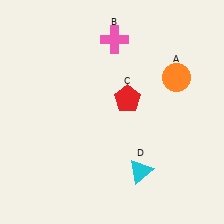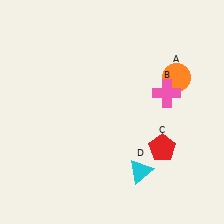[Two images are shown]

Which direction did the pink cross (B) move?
The pink cross (B) moved down.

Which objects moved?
The objects that moved are: the pink cross (B), the red pentagon (C).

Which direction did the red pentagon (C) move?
The red pentagon (C) moved down.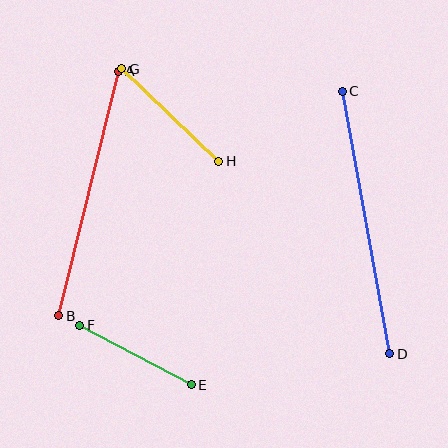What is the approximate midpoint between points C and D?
The midpoint is at approximately (366, 223) pixels.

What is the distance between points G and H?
The distance is approximately 134 pixels.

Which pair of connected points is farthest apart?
Points C and D are farthest apart.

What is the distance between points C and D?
The distance is approximately 266 pixels.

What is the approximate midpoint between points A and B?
The midpoint is at approximately (88, 193) pixels.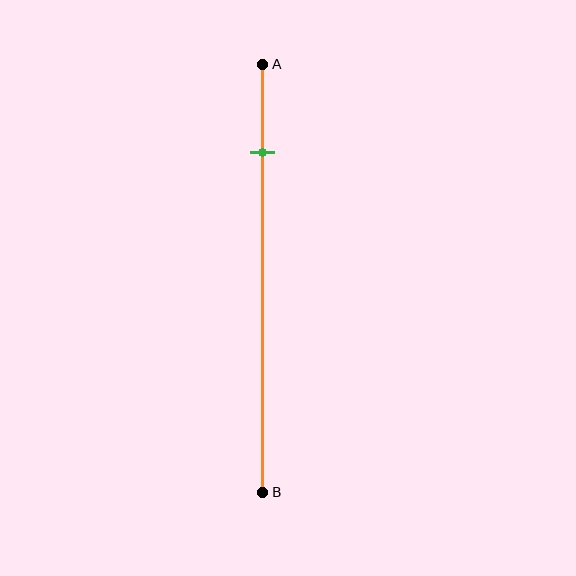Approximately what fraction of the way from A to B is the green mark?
The green mark is approximately 20% of the way from A to B.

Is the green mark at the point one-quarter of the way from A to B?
No, the mark is at about 20% from A, not at the 25% one-quarter point.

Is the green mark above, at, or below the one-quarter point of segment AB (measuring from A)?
The green mark is above the one-quarter point of segment AB.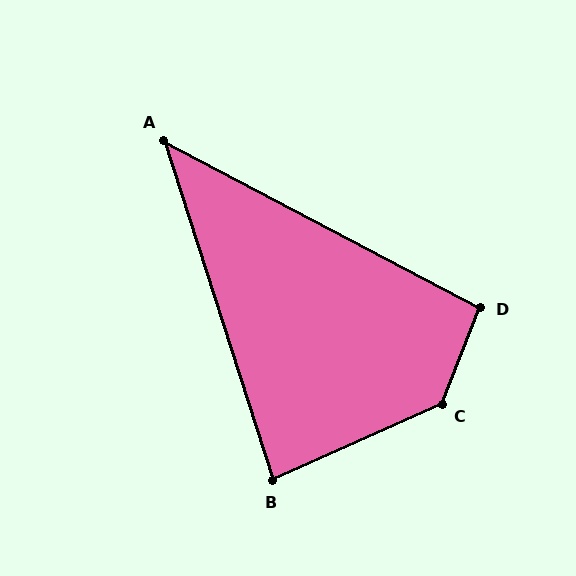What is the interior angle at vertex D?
Approximately 96 degrees (obtuse).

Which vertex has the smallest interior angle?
A, at approximately 44 degrees.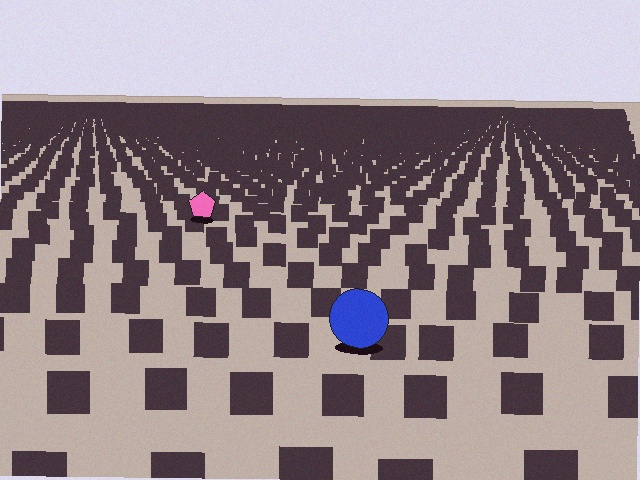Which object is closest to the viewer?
The blue circle is closest. The texture marks near it are larger and more spread out.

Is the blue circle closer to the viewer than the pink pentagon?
Yes. The blue circle is closer — you can tell from the texture gradient: the ground texture is coarser near it.